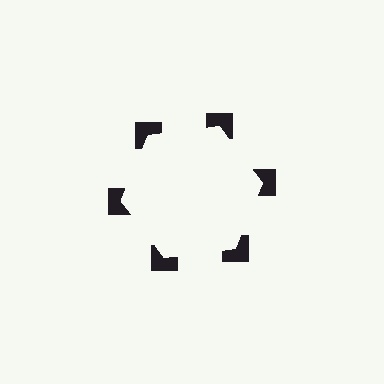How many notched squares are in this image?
There are 6 — one at each vertex of the illusory hexagon.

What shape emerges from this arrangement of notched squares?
An illusory hexagon — its edges are inferred from the aligned wedge cuts in the notched squares, not physically drawn.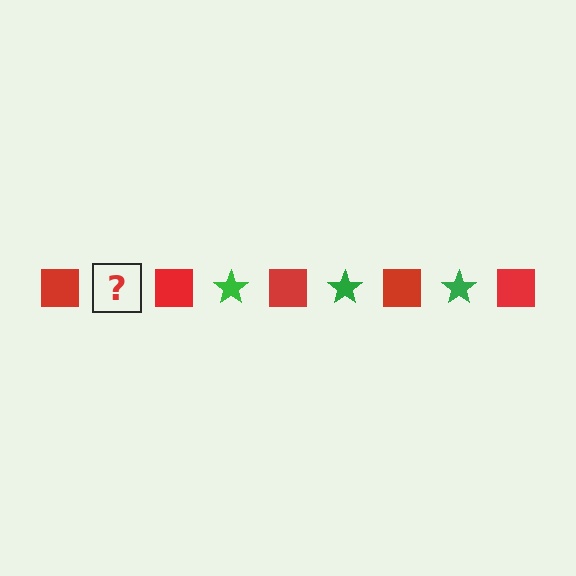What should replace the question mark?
The question mark should be replaced with a green star.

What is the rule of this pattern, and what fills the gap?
The rule is that the pattern alternates between red square and green star. The gap should be filled with a green star.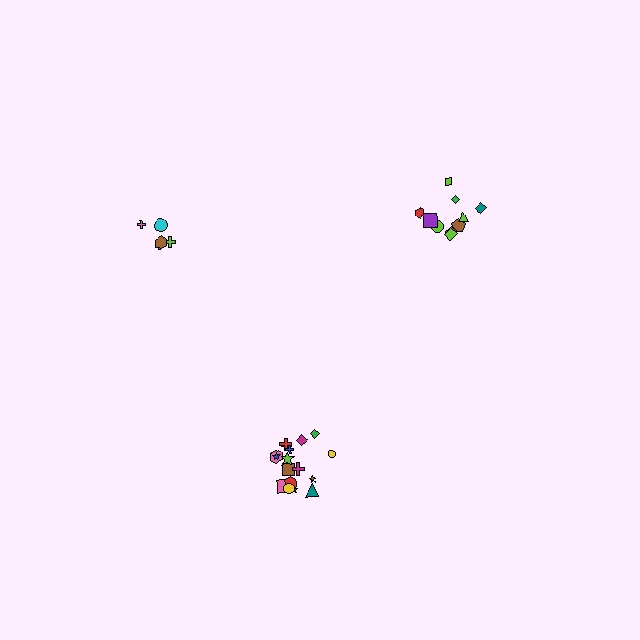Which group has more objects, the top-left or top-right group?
The top-right group.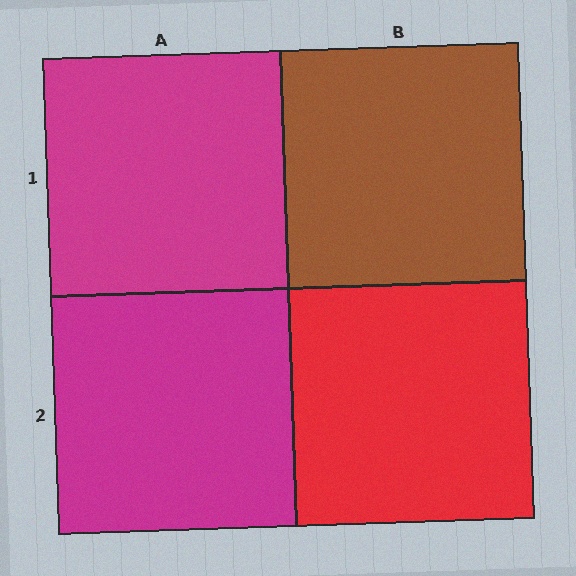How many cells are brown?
1 cell is brown.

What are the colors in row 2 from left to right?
Magenta, red.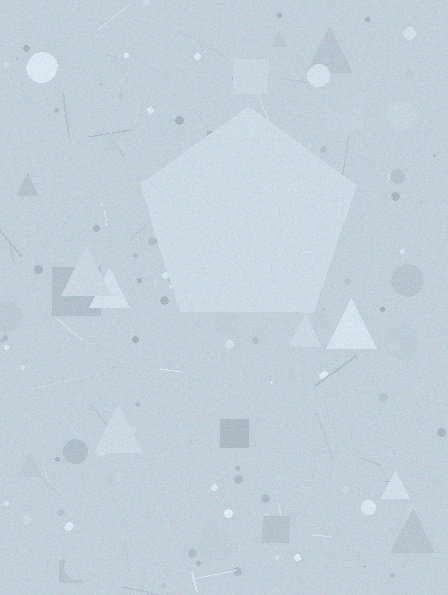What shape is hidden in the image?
A pentagon is hidden in the image.